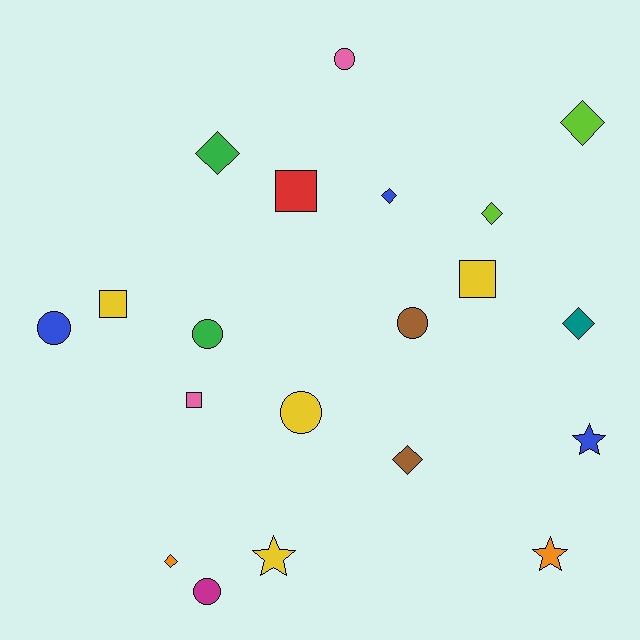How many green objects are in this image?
There are 2 green objects.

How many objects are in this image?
There are 20 objects.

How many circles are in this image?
There are 6 circles.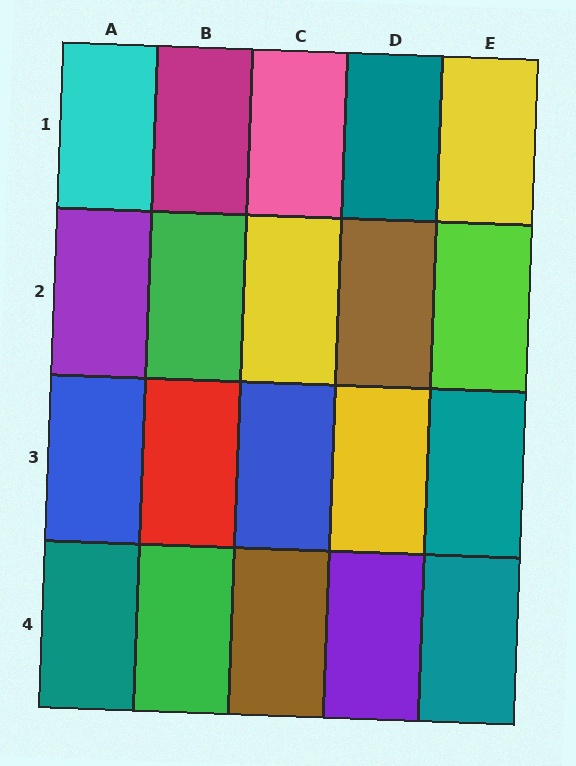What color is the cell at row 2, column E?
Lime.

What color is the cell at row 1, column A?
Cyan.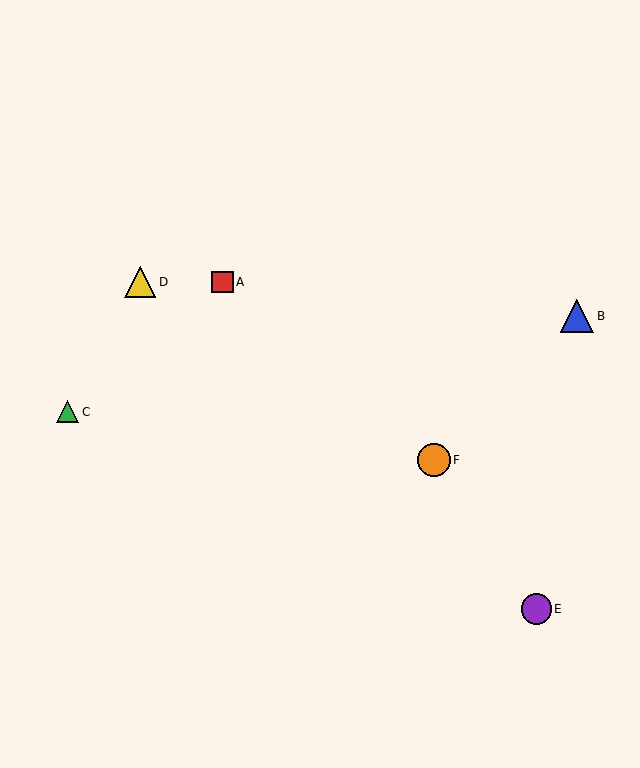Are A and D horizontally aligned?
Yes, both are at y≈282.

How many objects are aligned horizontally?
2 objects (A, D) are aligned horizontally.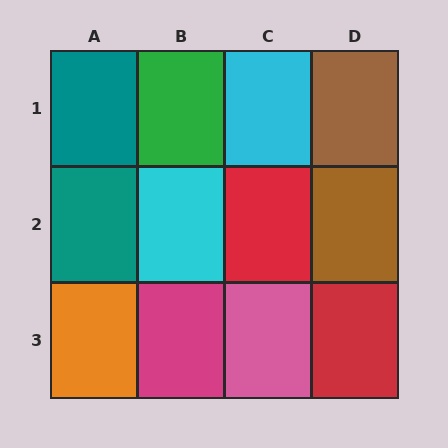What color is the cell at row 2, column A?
Teal.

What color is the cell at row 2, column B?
Cyan.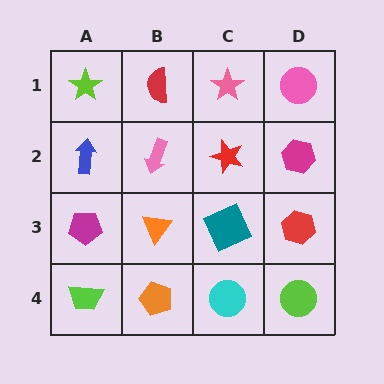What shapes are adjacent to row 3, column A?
A blue arrow (row 2, column A), a lime trapezoid (row 4, column A), an orange triangle (row 3, column B).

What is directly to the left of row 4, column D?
A cyan circle.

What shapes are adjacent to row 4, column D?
A red hexagon (row 3, column D), a cyan circle (row 4, column C).